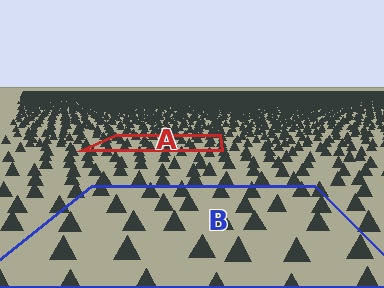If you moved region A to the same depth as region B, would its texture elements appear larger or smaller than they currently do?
They would appear larger. At a closer depth, the same texture elements are projected at a bigger on-screen size.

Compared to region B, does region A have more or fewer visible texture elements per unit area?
Region A has more texture elements per unit area — they are packed more densely because it is farther away.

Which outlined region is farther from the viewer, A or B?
Region A is farther from the viewer — the texture elements inside it appear smaller and more densely packed.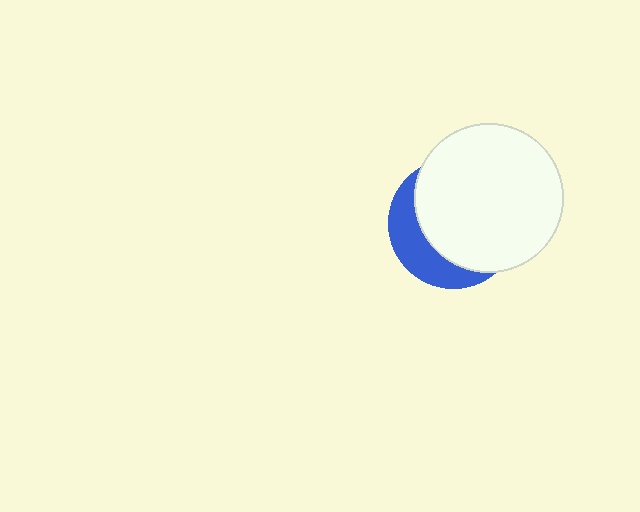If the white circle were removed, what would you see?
You would see the complete blue circle.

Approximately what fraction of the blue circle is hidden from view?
Roughly 70% of the blue circle is hidden behind the white circle.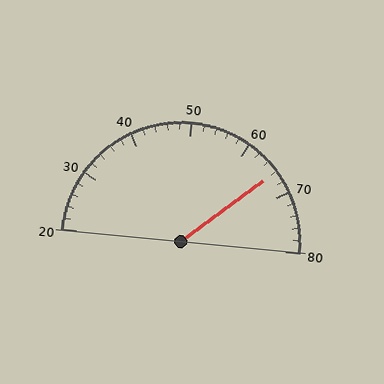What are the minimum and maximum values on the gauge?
The gauge ranges from 20 to 80.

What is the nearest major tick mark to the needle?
The nearest major tick mark is 70.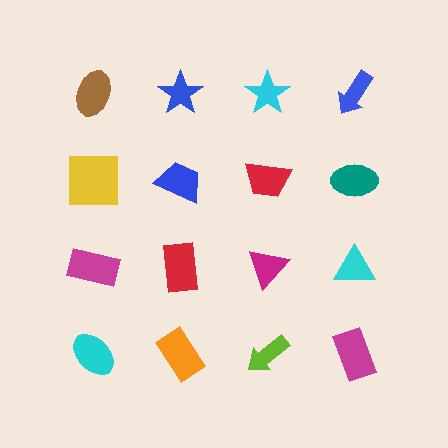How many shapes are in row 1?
4 shapes.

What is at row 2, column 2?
A blue trapezoid.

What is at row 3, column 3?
A magenta triangle.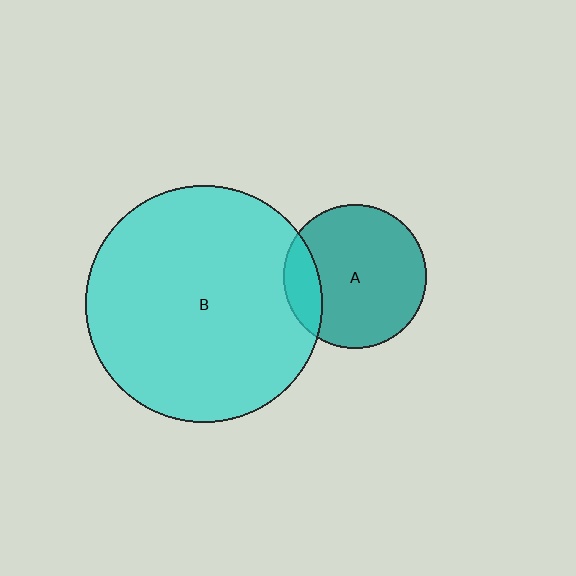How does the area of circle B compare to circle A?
Approximately 2.7 times.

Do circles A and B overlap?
Yes.